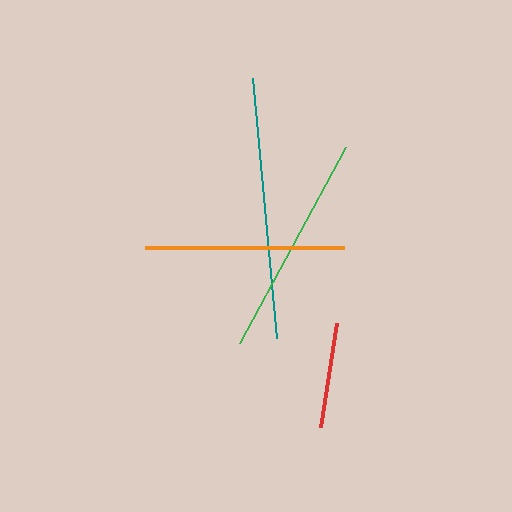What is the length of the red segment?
The red segment is approximately 105 pixels long.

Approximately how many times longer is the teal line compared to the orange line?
The teal line is approximately 1.3 times the length of the orange line.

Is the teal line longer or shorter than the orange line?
The teal line is longer than the orange line.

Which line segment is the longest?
The teal line is the longest at approximately 261 pixels.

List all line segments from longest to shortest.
From longest to shortest: teal, green, orange, red.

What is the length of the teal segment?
The teal segment is approximately 261 pixels long.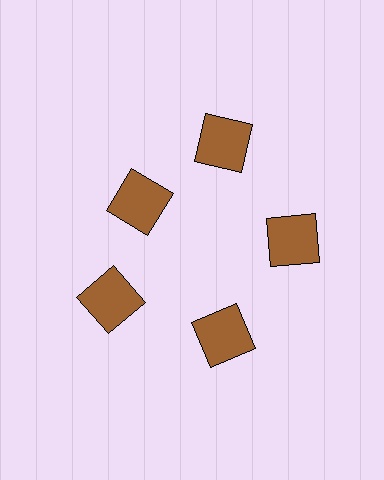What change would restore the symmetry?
The symmetry would be restored by moving it outward, back onto the ring so that all 5 squares sit at equal angles and equal distance from the center.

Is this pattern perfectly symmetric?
No. The 5 brown squares are arranged in a ring, but one element near the 10 o'clock position is pulled inward toward the center, breaking the 5-fold rotational symmetry.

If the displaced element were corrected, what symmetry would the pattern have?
It would have 5-fold rotational symmetry — the pattern would map onto itself every 72 degrees.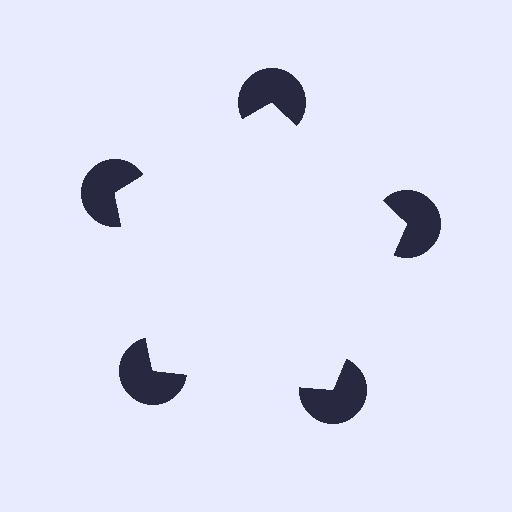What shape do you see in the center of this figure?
An illusory pentagon — its edges are inferred from the aligned wedge cuts in the pac-man discs, not physically drawn.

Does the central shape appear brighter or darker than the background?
It typically appears slightly brighter than the background, even though no actual brightness change is drawn.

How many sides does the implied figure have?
5 sides.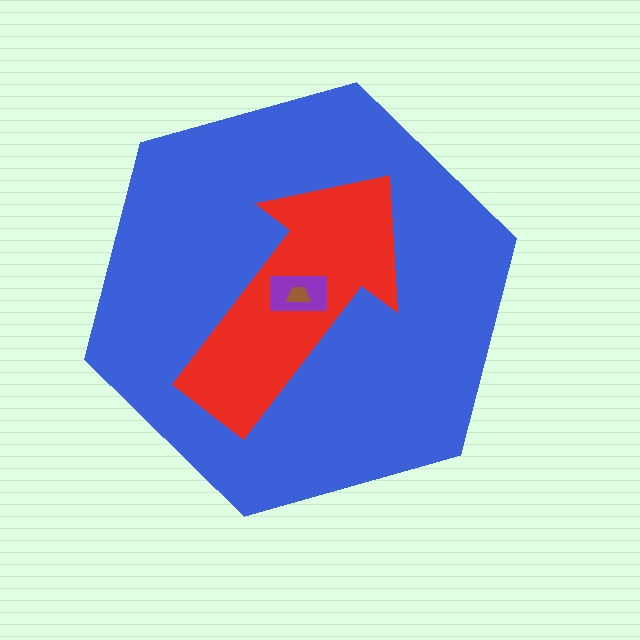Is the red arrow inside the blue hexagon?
Yes.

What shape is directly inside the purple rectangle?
The brown trapezoid.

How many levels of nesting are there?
4.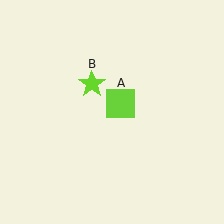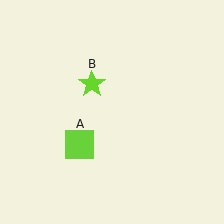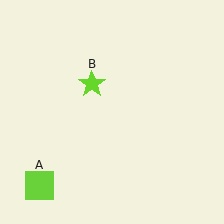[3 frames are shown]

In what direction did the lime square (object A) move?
The lime square (object A) moved down and to the left.